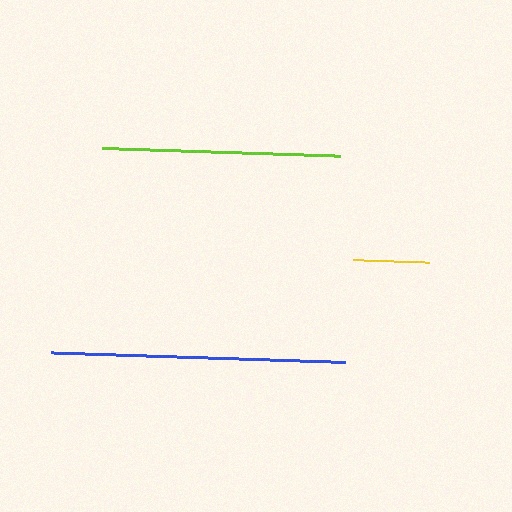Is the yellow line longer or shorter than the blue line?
The blue line is longer than the yellow line.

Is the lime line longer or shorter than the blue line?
The blue line is longer than the lime line.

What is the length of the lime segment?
The lime segment is approximately 238 pixels long.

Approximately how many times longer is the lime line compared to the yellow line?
The lime line is approximately 3.1 times the length of the yellow line.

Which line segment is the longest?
The blue line is the longest at approximately 294 pixels.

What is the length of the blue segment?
The blue segment is approximately 294 pixels long.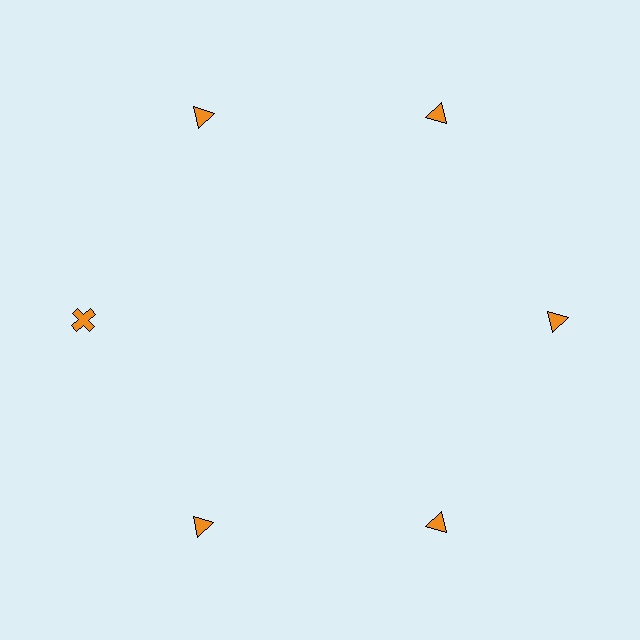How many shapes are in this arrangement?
There are 6 shapes arranged in a ring pattern.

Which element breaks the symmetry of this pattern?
The orange cross at roughly the 9 o'clock position breaks the symmetry. All other shapes are orange triangles.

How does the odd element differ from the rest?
It has a different shape: cross instead of triangle.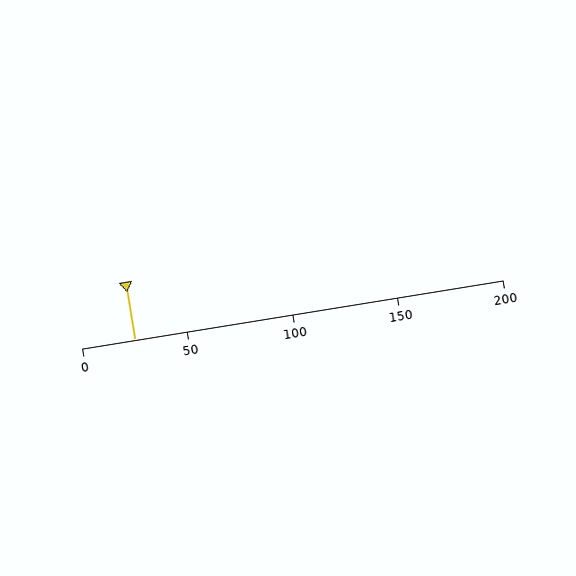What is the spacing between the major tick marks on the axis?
The major ticks are spaced 50 apart.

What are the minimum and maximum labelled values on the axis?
The axis runs from 0 to 200.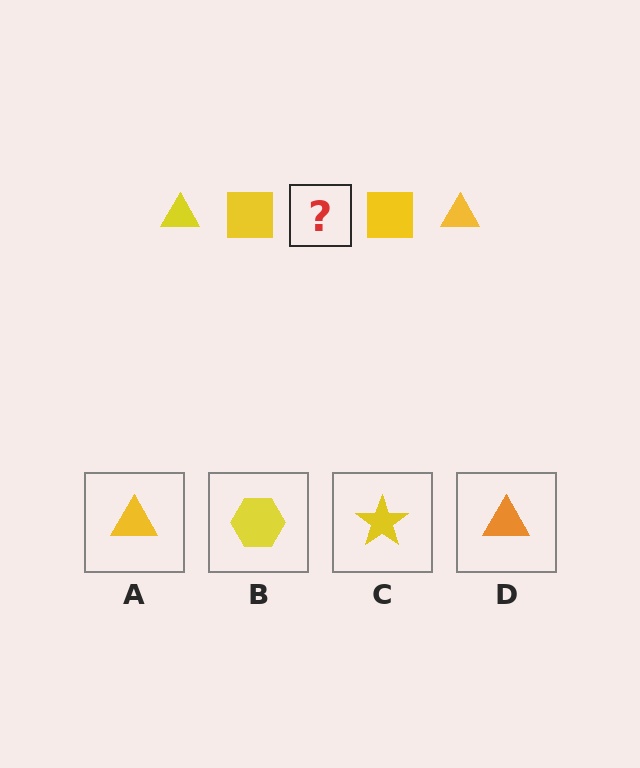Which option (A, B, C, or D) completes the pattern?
A.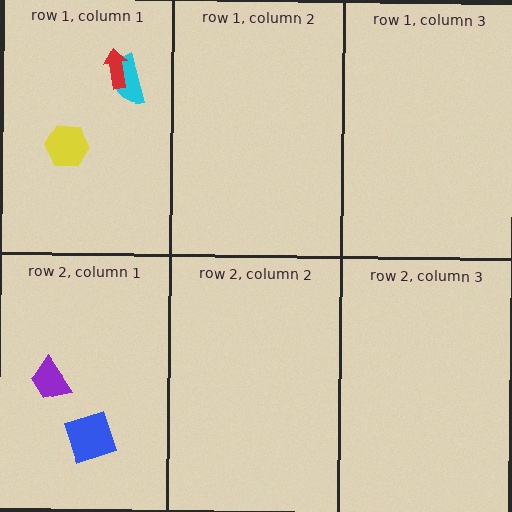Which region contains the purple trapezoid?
The row 2, column 1 region.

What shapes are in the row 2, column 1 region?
The purple trapezoid, the blue diamond.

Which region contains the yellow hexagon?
The row 1, column 1 region.